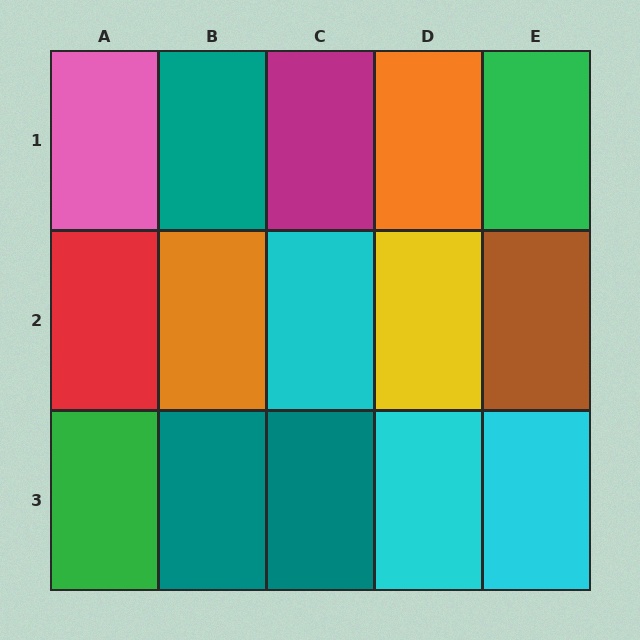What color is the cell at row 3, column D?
Cyan.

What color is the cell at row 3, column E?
Cyan.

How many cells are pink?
1 cell is pink.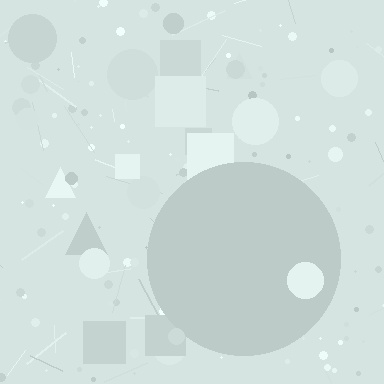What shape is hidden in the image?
A circle is hidden in the image.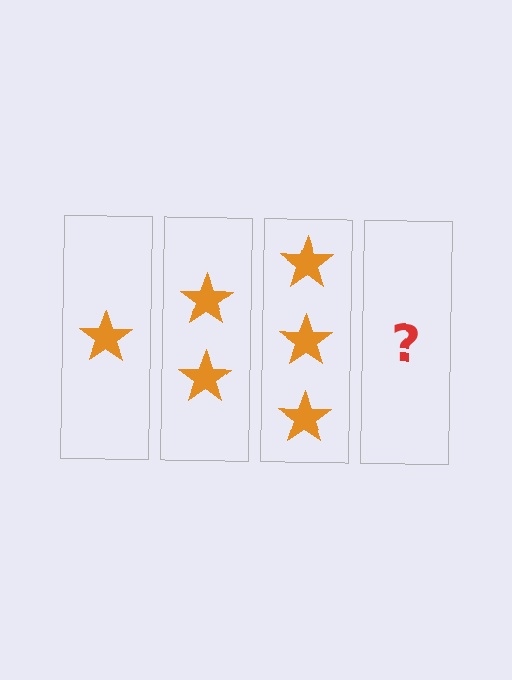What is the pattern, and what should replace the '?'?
The pattern is that each step adds one more star. The '?' should be 4 stars.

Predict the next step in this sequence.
The next step is 4 stars.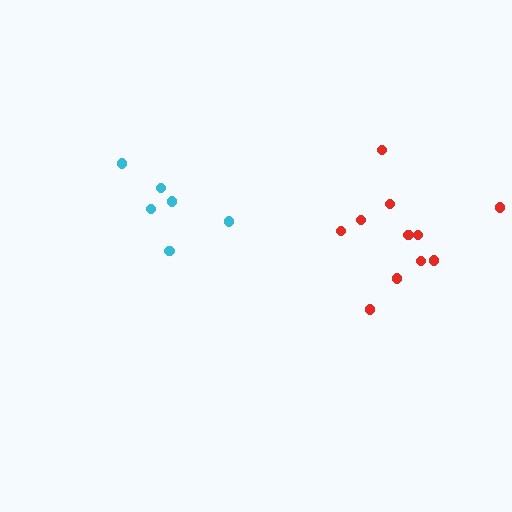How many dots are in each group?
Group 1: 6 dots, Group 2: 11 dots (17 total).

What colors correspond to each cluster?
The clusters are colored: cyan, red.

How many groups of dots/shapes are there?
There are 2 groups.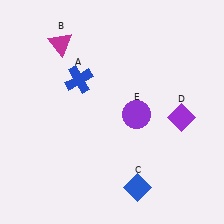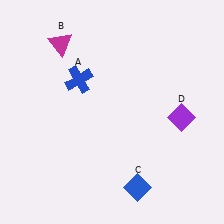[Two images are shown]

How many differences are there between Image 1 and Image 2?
There is 1 difference between the two images.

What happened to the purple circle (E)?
The purple circle (E) was removed in Image 2. It was in the bottom-right area of Image 1.